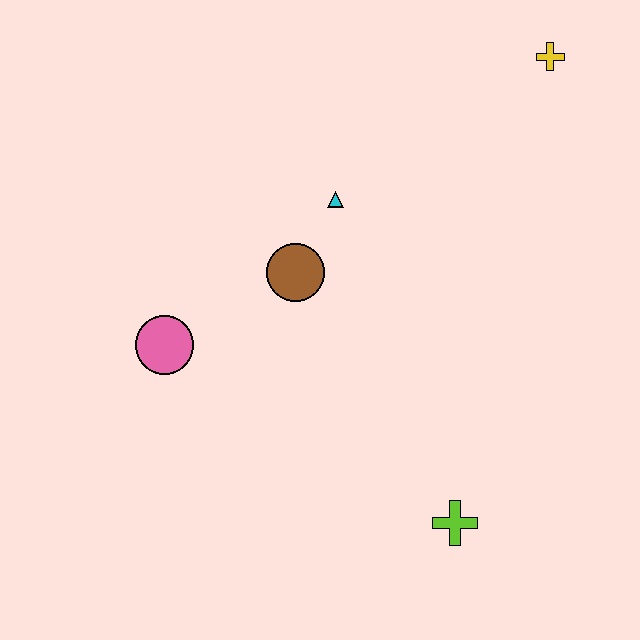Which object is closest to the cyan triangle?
The brown circle is closest to the cyan triangle.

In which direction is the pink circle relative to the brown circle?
The pink circle is to the left of the brown circle.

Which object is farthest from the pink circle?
The yellow cross is farthest from the pink circle.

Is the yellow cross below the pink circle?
No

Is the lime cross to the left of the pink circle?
No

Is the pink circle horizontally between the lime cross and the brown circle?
No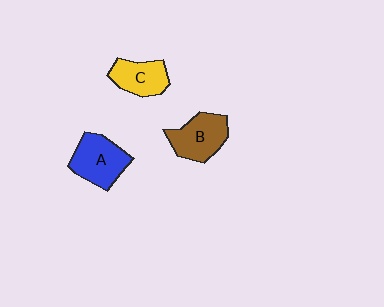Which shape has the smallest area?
Shape C (yellow).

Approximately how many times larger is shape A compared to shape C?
Approximately 1.3 times.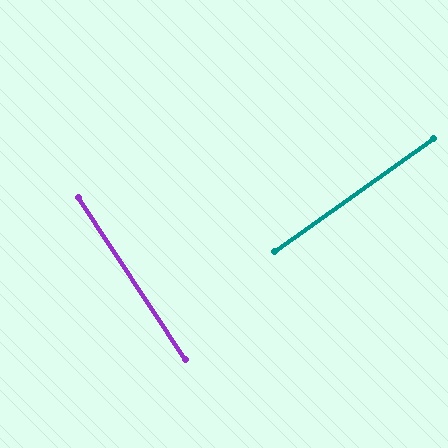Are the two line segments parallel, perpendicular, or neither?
Perpendicular — they meet at approximately 88°.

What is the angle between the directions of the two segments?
Approximately 88 degrees.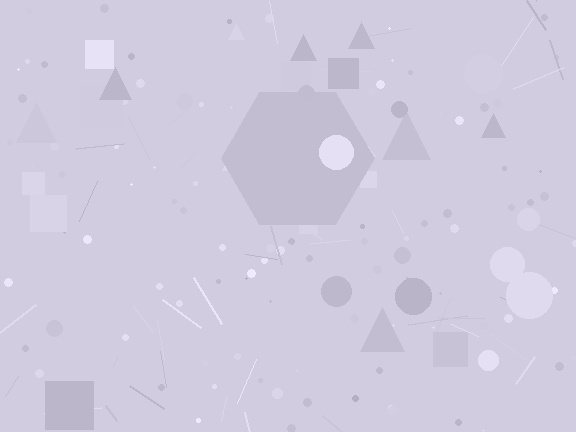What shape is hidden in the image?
A hexagon is hidden in the image.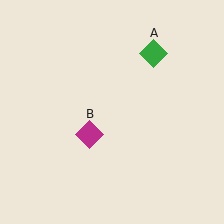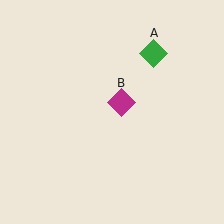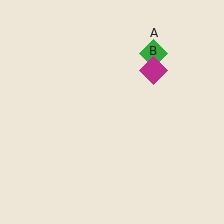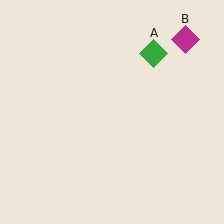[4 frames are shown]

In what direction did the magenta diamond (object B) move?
The magenta diamond (object B) moved up and to the right.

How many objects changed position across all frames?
1 object changed position: magenta diamond (object B).